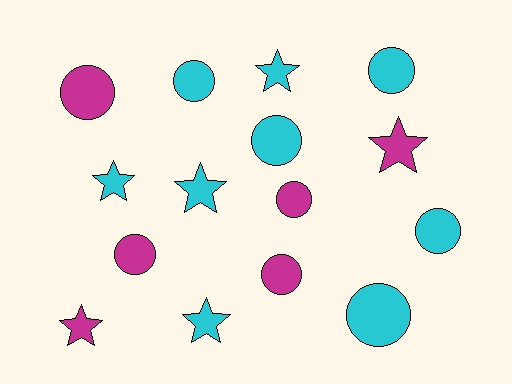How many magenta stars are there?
There are 2 magenta stars.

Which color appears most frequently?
Cyan, with 9 objects.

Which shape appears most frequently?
Circle, with 9 objects.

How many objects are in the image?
There are 15 objects.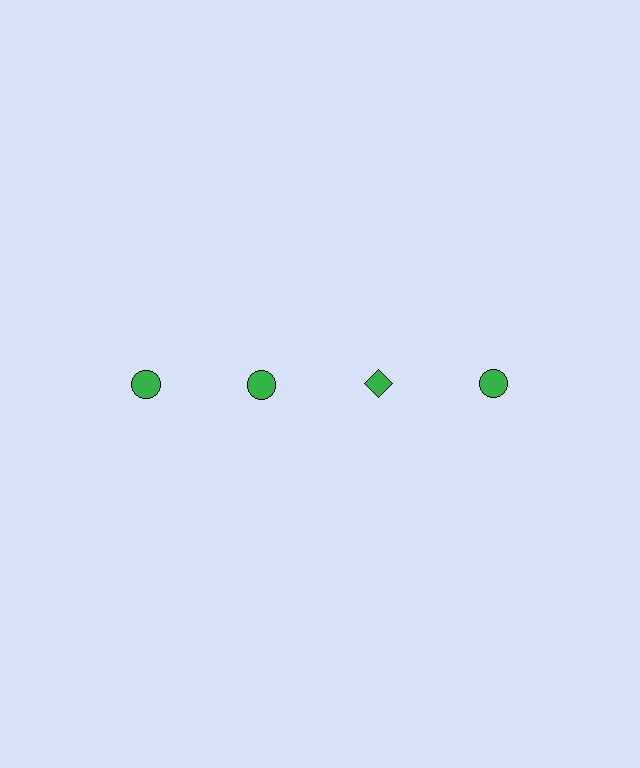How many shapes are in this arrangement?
There are 4 shapes arranged in a grid pattern.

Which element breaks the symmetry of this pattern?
The green diamond in the top row, center column breaks the symmetry. All other shapes are green circles.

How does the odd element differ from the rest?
It has a different shape: diamond instead of circle.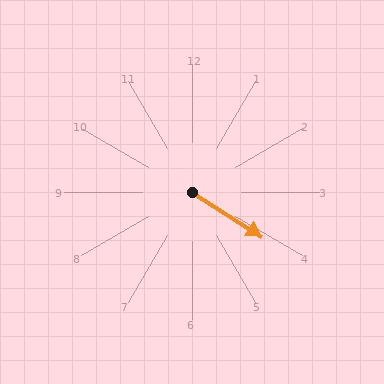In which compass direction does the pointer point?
Southeast.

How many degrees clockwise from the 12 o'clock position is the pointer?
Approximately 122 degrees.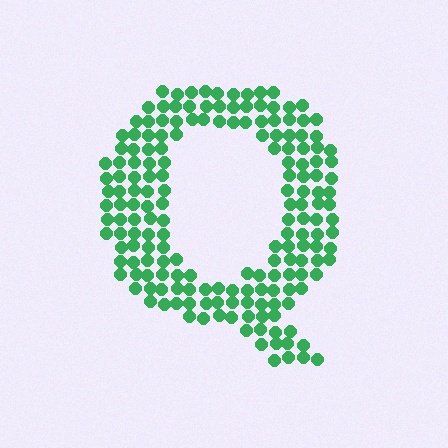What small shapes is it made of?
It is made of small circles.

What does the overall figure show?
The overall figure shows the letter Q.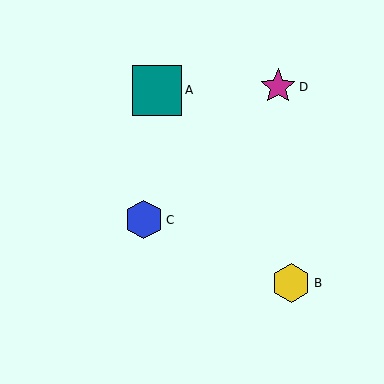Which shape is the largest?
The teal square (labeled A) is the largest.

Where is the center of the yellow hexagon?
The center of the yellow hexagon is at (291, 283).